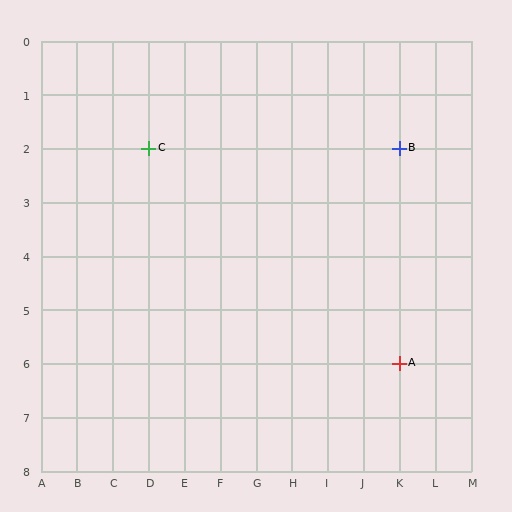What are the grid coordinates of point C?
Point C is at grid coordinates (D, 2).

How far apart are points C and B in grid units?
Points C and B are 7 columns apart.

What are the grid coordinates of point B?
Point B is at grid coordinates (K, 2).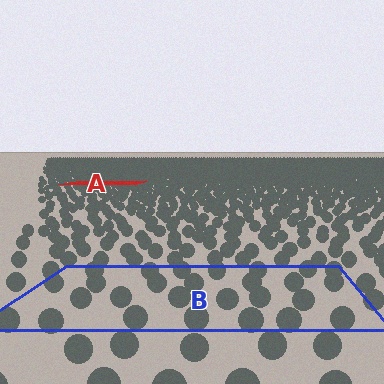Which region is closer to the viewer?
Region B is closer. The texture elements there are larger and more spread out.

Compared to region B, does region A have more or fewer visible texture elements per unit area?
Region A has more texture elements per unit area — they are packed more densely because it is farther away.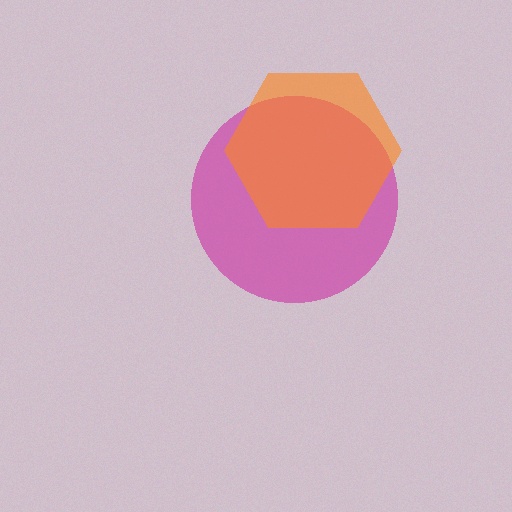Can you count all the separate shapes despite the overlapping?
Yes, there are 2 separate shapes.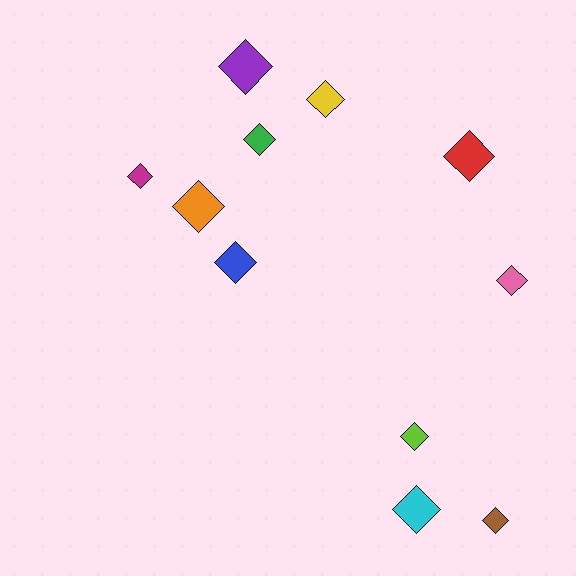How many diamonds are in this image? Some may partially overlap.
There are 11 diamonds.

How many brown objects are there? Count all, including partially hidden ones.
There is 1 brown object.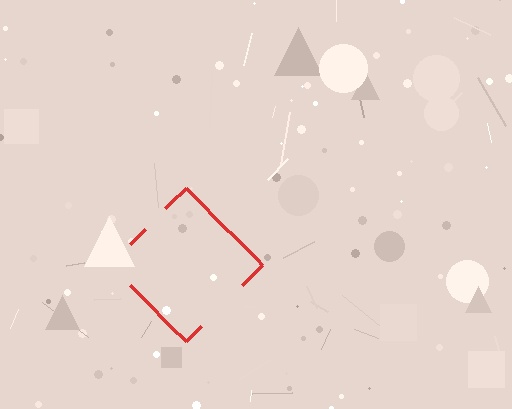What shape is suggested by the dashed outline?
The dashed outline suggests a diamond.